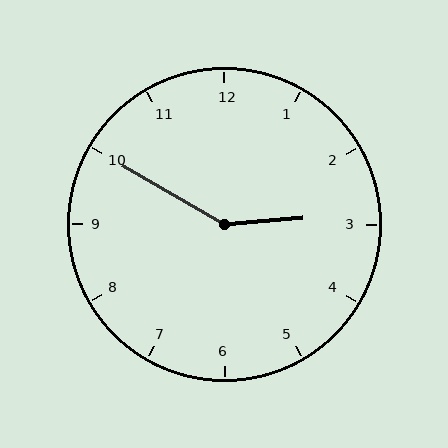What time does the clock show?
2:50.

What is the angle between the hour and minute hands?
Approximately 145 degrees.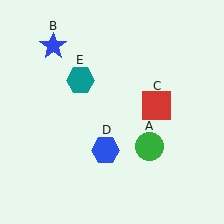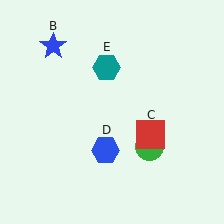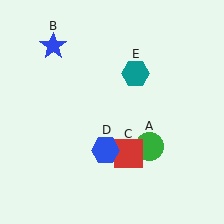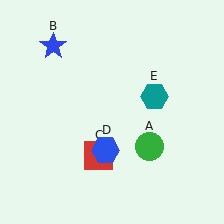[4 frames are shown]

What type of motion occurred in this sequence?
The red square (object C), teal hexagon (object E) rotated clockwise around the center of the scene.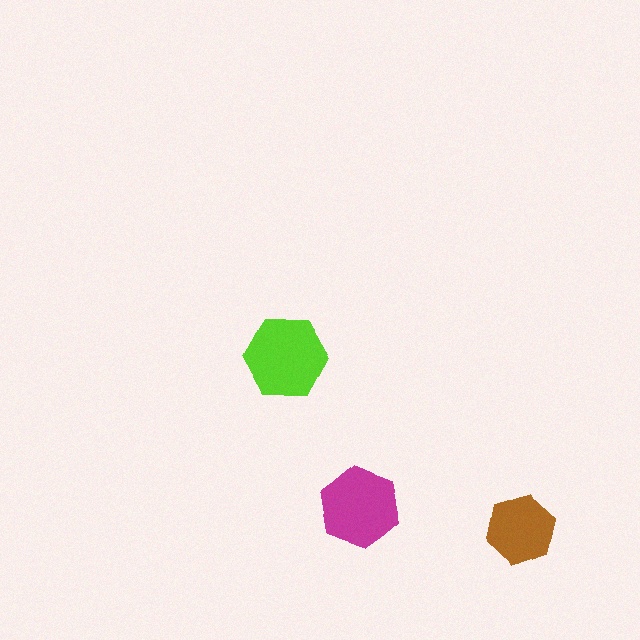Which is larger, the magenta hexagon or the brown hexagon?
The magenta one.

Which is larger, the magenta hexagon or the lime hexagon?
The lime one.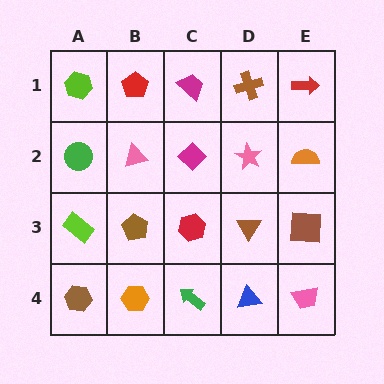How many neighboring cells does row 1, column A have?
2.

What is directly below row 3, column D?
A blue triangle.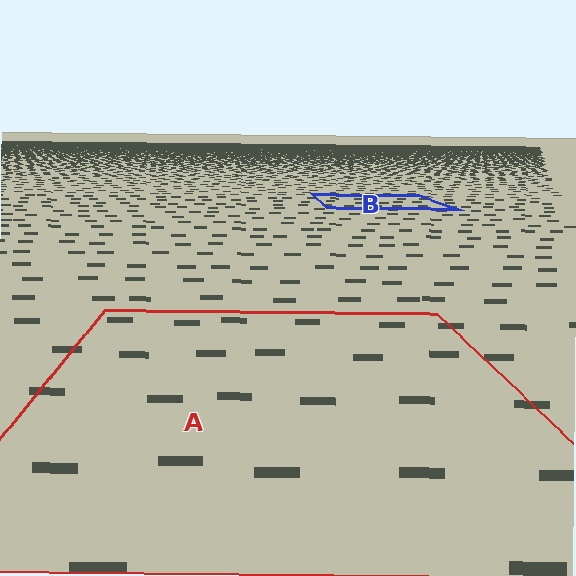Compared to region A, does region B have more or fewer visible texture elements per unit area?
Region B has more texture elements per unit area — they are packed more densely because it is farther away.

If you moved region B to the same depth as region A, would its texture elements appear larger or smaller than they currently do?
They would appear larger. At a closer depth, the same texture elements are projected at a bigger on-screen size.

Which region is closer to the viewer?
Region A is closer. The texture elements there are larger and more spread out.